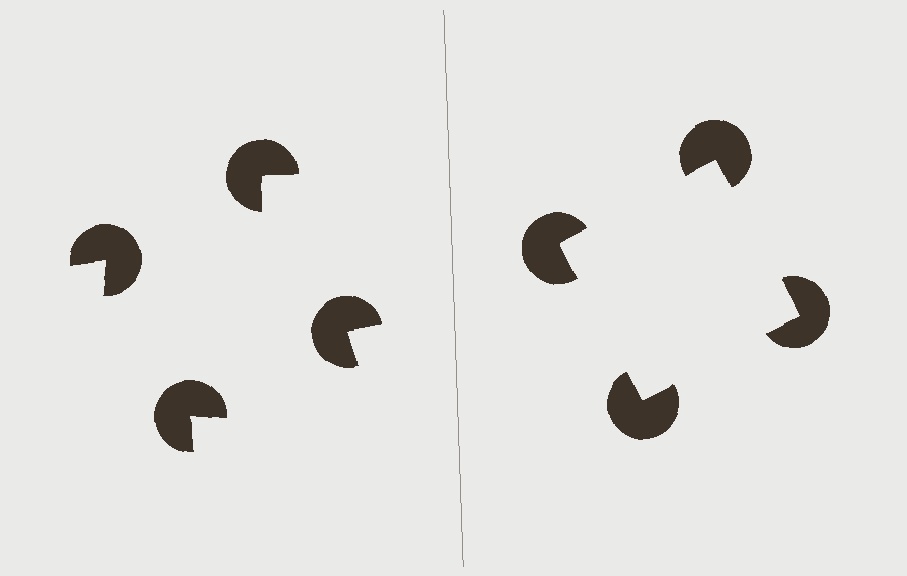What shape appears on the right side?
An illusory square.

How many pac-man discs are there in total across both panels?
8 — 4 on each side.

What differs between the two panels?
The pac-man discs are positioned identically on both sides; only the wedge orientations differ. On the right they align to a square; on the left they are misaligned.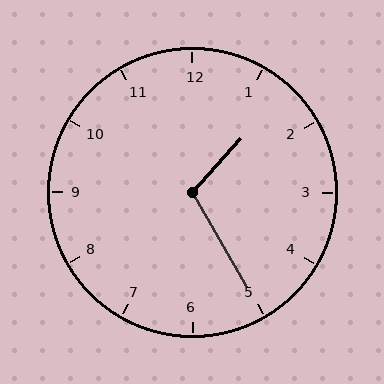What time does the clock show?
1:25.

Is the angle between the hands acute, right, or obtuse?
It is obtuse.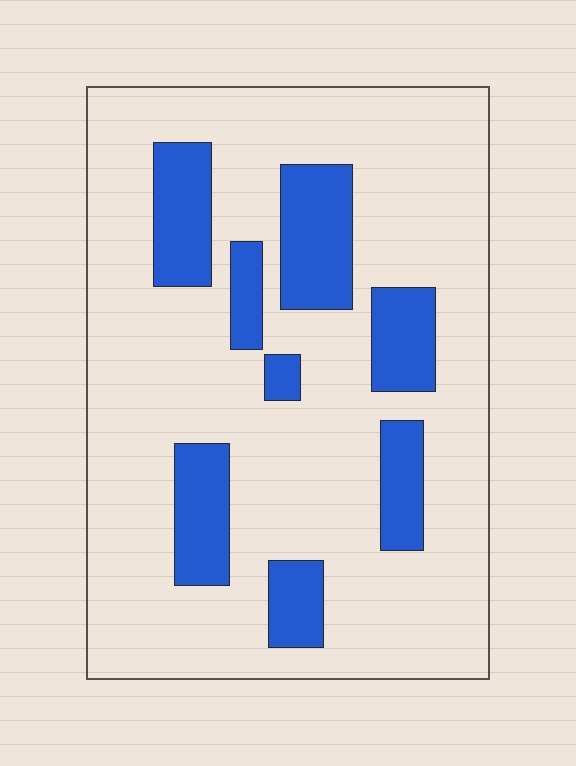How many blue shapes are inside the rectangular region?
8.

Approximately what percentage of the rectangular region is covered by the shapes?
Approximately 20%.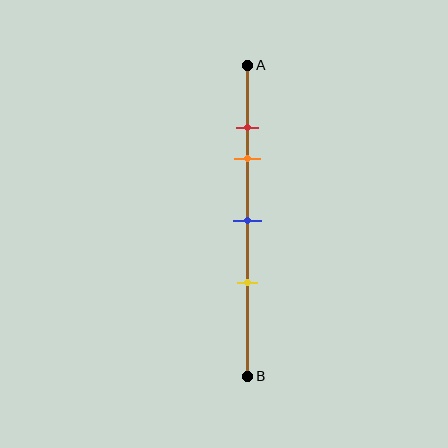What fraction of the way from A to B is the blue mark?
The blue mark is approximately 50% (0.5) of the way from A to B.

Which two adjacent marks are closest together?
The red and orange marks are the closest adjacent pair.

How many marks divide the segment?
There are 4 marks dividing the segment.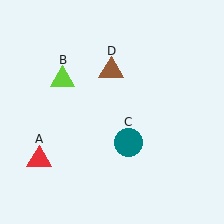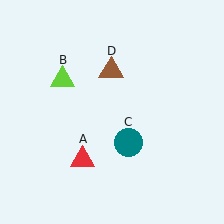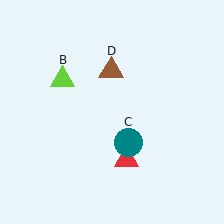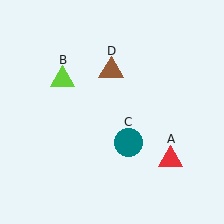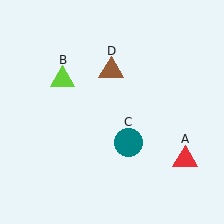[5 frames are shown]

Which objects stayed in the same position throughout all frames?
Lime triangle (object B) and teal circle (object C) and brown triangle (object D) remained stationary.